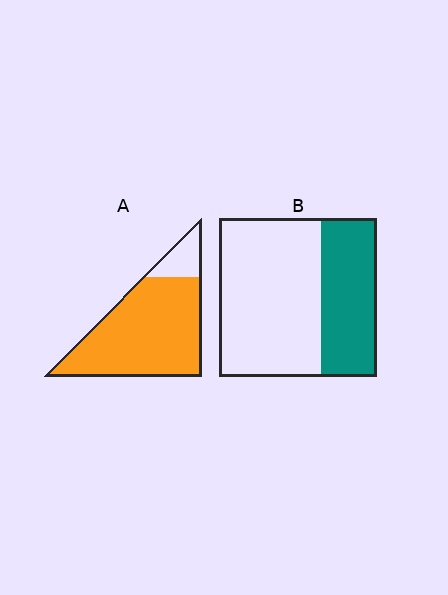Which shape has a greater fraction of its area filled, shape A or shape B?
Shape A.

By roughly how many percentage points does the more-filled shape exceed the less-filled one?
By roughly 50 percentage points (A over B).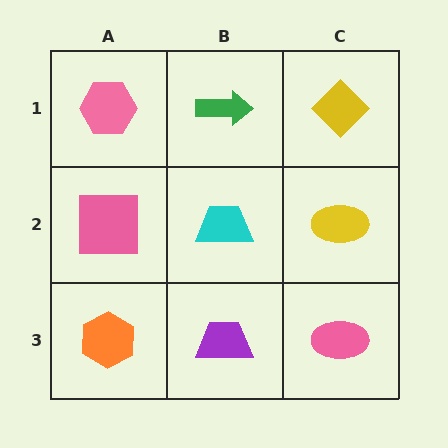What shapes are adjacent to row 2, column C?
A yellow diamond (row 1, column C), a pink ellipse (row 3, column C), a cyan trapezoid (row 2, column B).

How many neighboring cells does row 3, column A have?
2.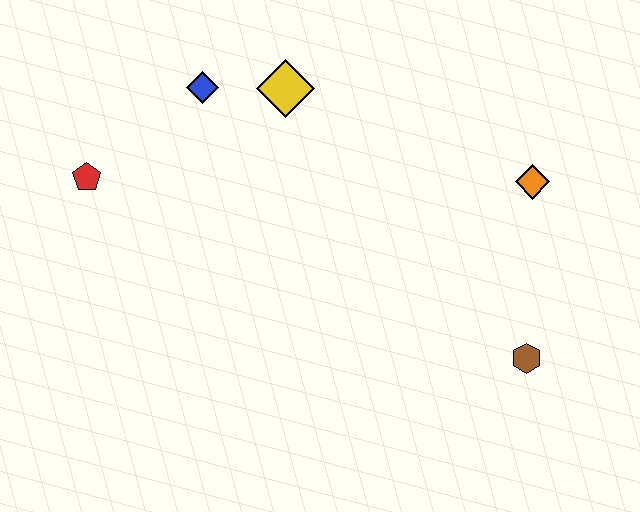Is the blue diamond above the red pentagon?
Yes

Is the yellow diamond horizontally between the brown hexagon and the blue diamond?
Yes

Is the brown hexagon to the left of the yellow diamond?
No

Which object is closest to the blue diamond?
The yellow diamond is closest to the blue diamond.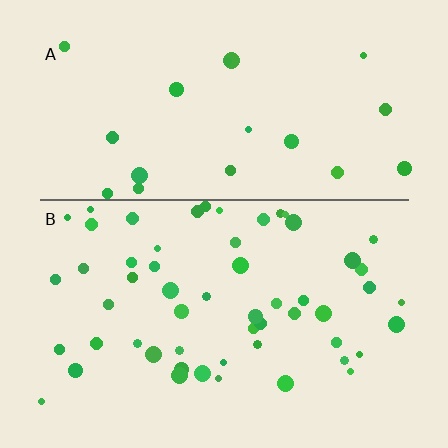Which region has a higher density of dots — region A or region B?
B (the bottom).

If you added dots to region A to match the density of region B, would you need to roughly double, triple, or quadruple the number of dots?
Approximately triple.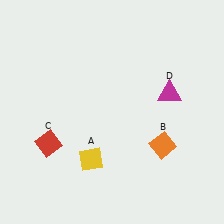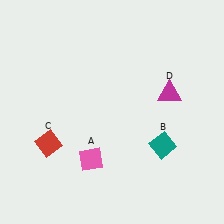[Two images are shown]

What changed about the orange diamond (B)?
In Image 1, B is orange. In Image 2, it changed to teal.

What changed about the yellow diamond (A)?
In Image 1, A is yellow. In Image 2, it changed to pink.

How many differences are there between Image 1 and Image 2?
There are 2 differences between the two images.